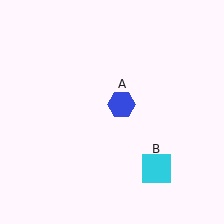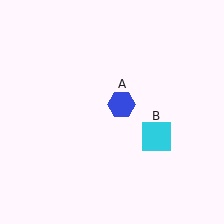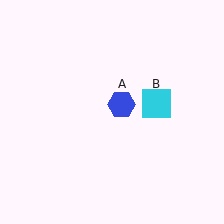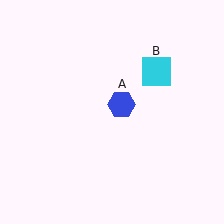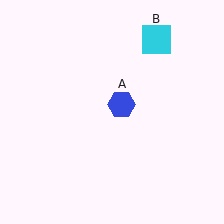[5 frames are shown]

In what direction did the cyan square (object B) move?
The cyan square (object B) moved up.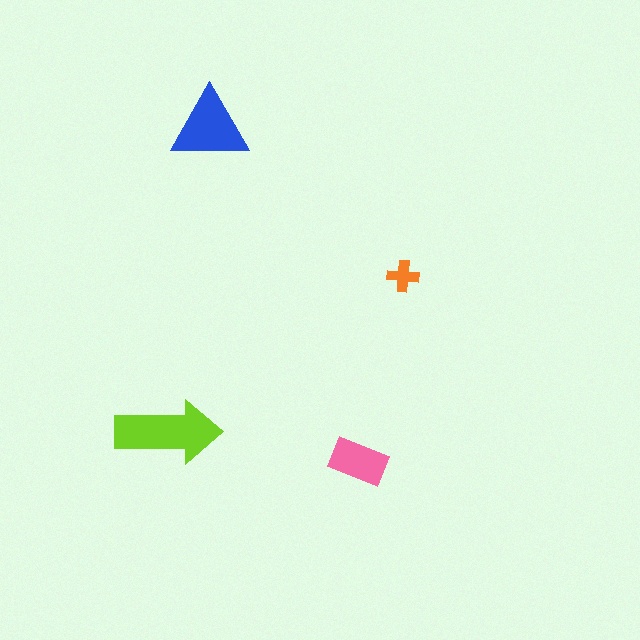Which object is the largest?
The lime arrow.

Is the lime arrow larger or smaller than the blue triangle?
Larger.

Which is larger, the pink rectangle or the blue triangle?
The blue triangle.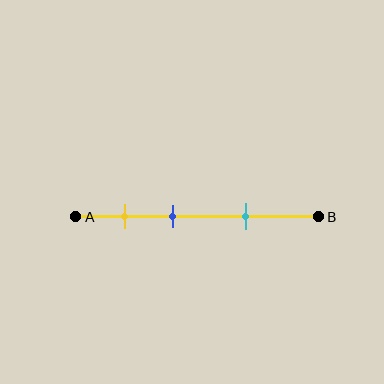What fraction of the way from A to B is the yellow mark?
The yellow mark is approximately 20% (0.2) of the way from A to B.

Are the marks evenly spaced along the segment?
Yes, the marks are approximately evenly spaced.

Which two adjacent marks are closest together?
The yellow and blue marks are the closest adjacent pair.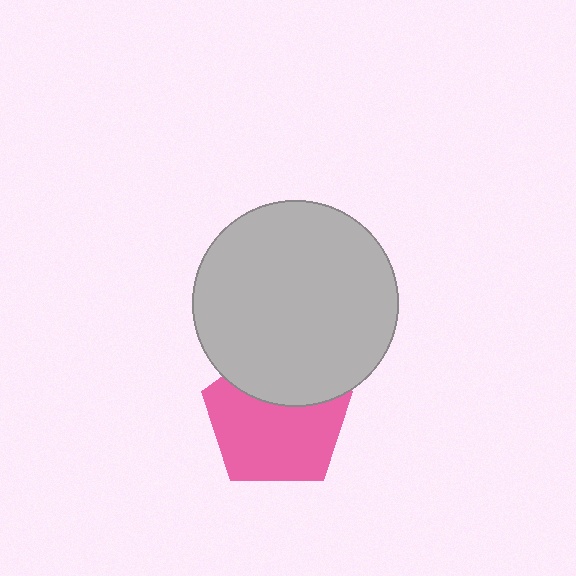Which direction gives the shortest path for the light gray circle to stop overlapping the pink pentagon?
Moving up gives the shortest separation.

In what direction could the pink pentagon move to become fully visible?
The pink pentagon could move down. That would shift it out from behind the light gray circle entirely.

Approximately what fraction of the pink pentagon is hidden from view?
Roughly 33% of the pink pentagon is hidden behind the light gray circle.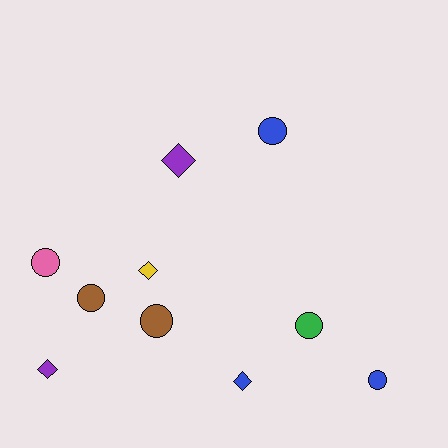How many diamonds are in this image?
There are 4 diamonds.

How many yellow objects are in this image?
There is 1 yellow object.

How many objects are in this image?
There are 10 objects.